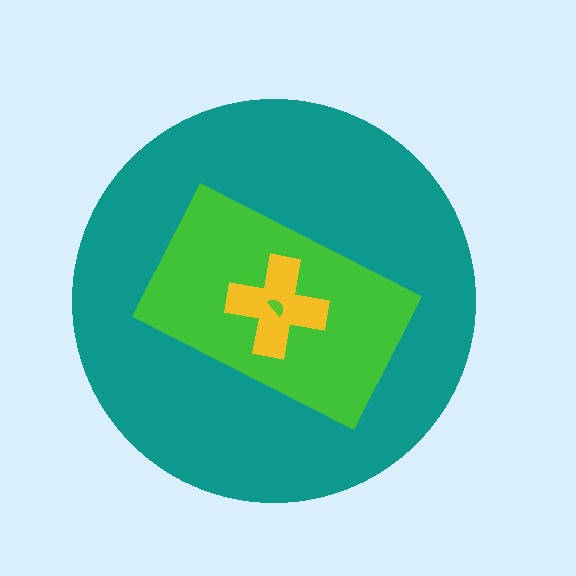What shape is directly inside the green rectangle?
The yellow cross.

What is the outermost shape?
The teal circle.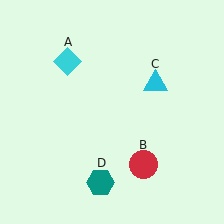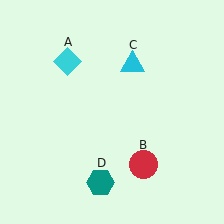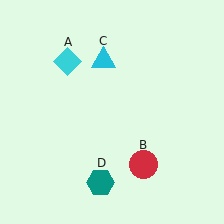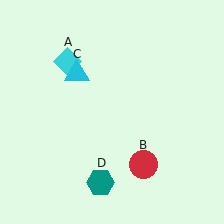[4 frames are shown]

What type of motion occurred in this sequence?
The cyan triangle (object C) rotated counterclockwise around the center of the scene.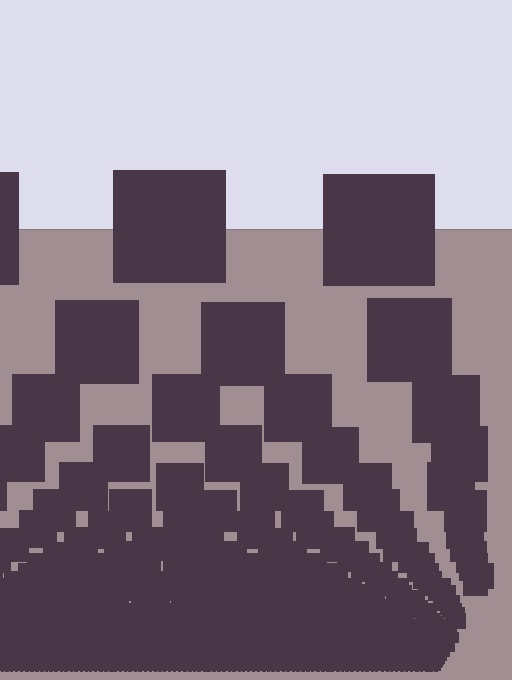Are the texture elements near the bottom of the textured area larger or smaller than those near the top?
Smaller. The gradient is inverted — elements near the bottom are smaller and denser.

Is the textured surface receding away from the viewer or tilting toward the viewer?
The surface appears to tilt toward the viewer. Texture elements get larger and sparser toward the top.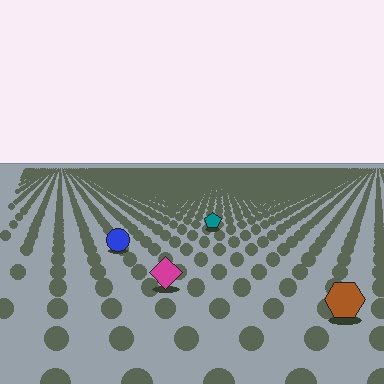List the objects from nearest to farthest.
From nearest to farthest: the brown hexagon, the magenta diamond, the blue circle, the teal pentagon.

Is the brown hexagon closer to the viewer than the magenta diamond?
Yes. The brown hexagon is closer — you can tell from the texture gradient: the ground texture is coarser near it.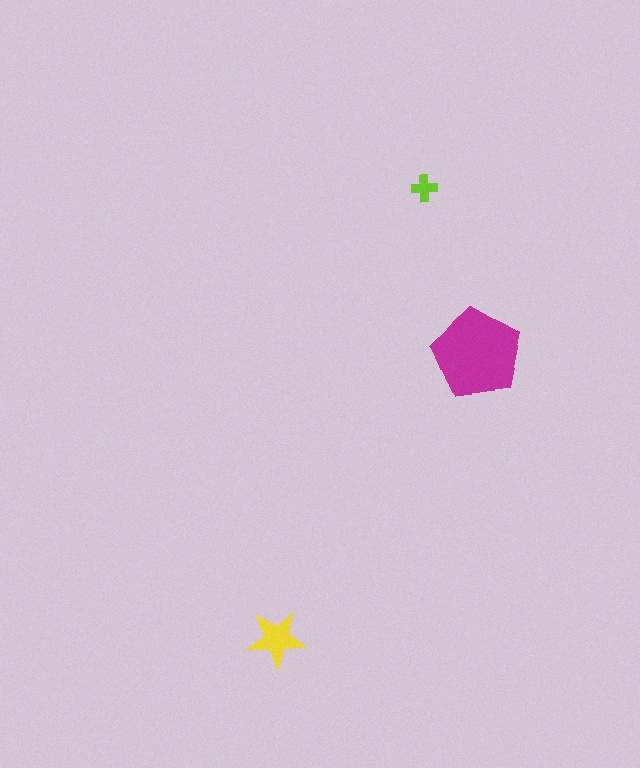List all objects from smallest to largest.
The lime cross, the yellow star, the magenta pentagon.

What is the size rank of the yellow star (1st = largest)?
2nd.